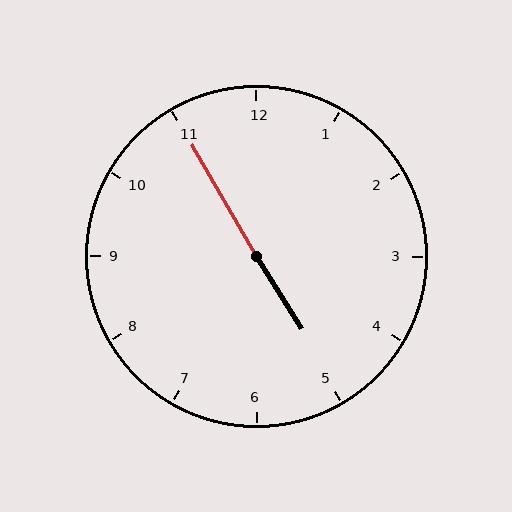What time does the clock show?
4:55.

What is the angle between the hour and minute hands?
Approximately 178 degrees.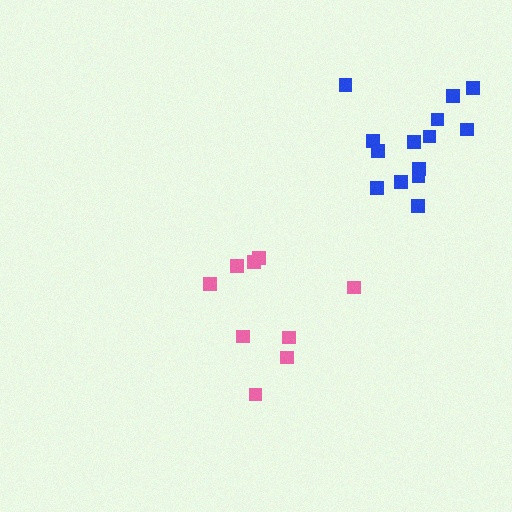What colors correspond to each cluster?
The clusters are colored: blue, pink.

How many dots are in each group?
Group 1: 14 dots, Group 2: 9 dots (23 total).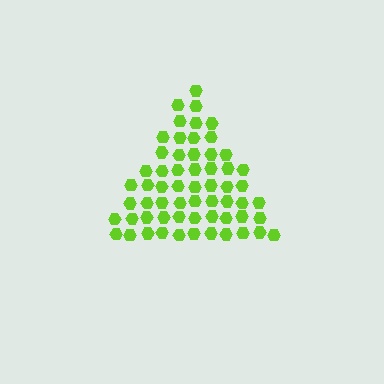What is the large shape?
The large shape is a triangle.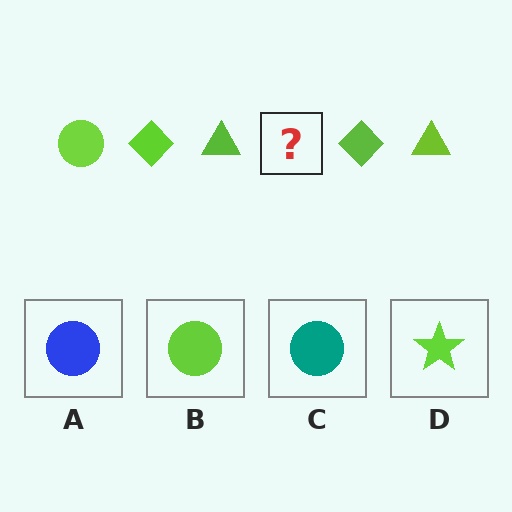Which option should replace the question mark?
Option B.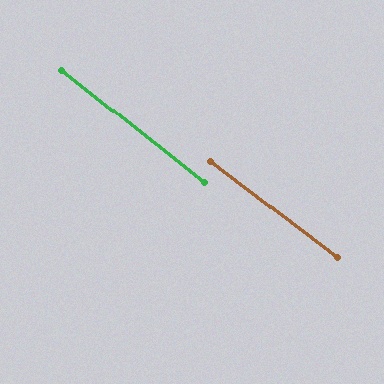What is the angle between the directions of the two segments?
Approximately 1 degree.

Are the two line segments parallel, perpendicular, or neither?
Parallel — their directions differ by only 0.8°.